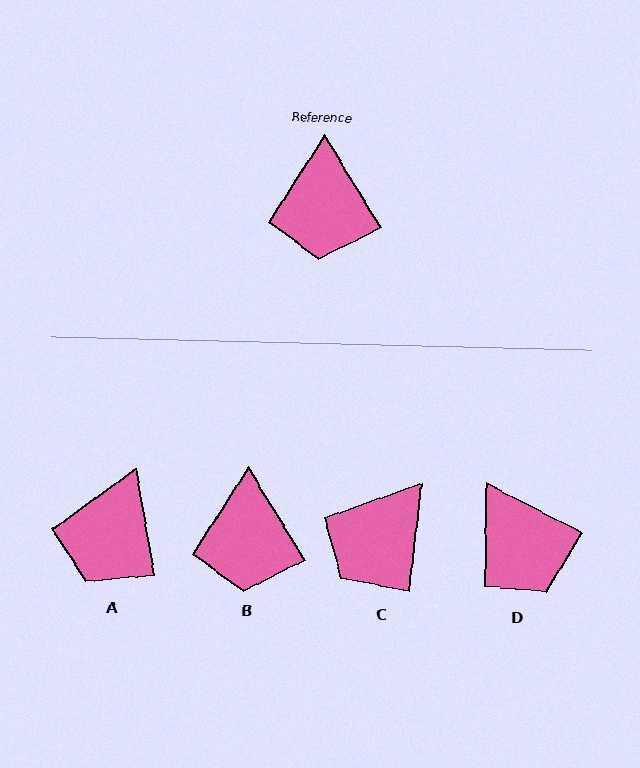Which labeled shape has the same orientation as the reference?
B.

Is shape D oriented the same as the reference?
No, it is off by about 32 degrees.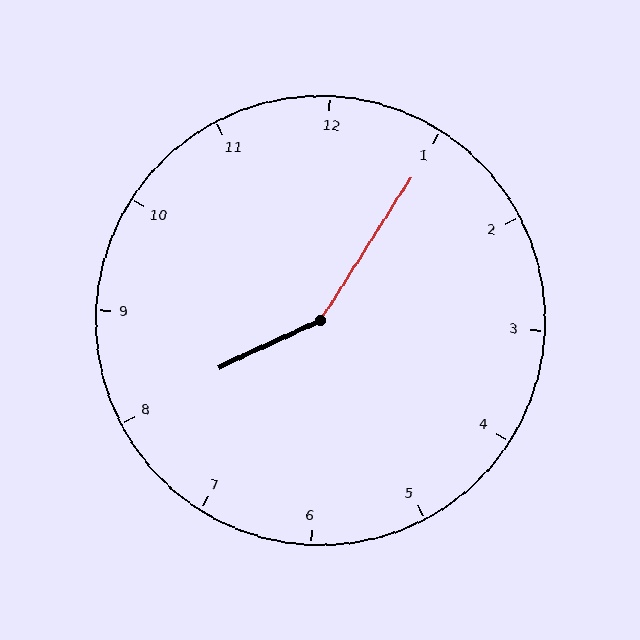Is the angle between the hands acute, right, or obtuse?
It is obtuse.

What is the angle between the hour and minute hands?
Approximately 148 degrees.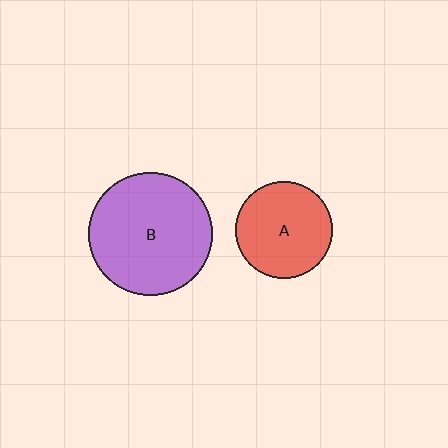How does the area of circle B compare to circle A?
Approximately 1.6 times.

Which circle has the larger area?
Circle B (purple).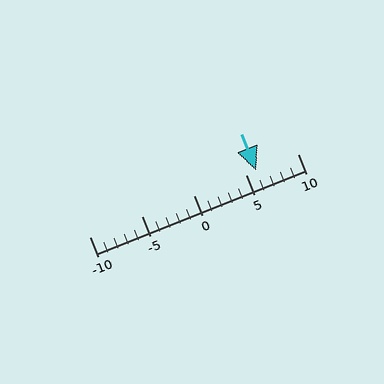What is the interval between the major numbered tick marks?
The major tick marks are spaced 5 units apart.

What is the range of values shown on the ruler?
The ruler shows values from -10 to 10.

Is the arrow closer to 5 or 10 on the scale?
The arrow is closer to 5.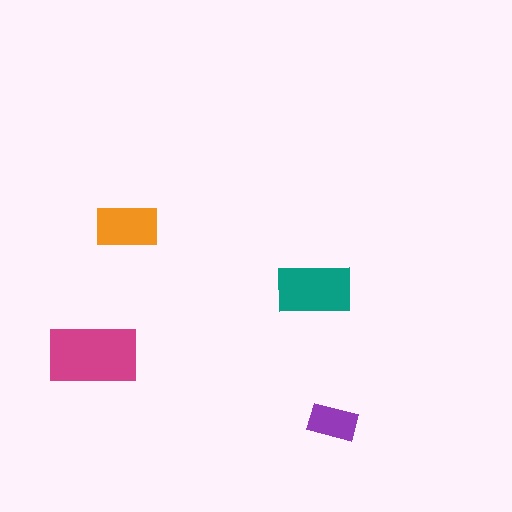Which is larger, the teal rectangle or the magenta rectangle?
The magenta one.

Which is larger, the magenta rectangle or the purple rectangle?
The magenta one.